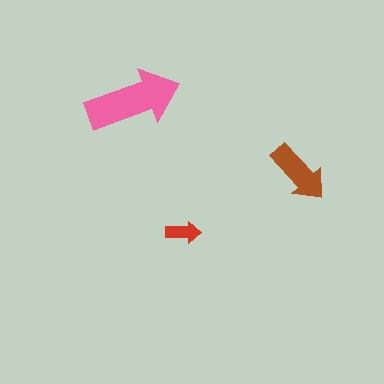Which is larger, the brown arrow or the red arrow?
The brown one.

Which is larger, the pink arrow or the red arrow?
The pink one.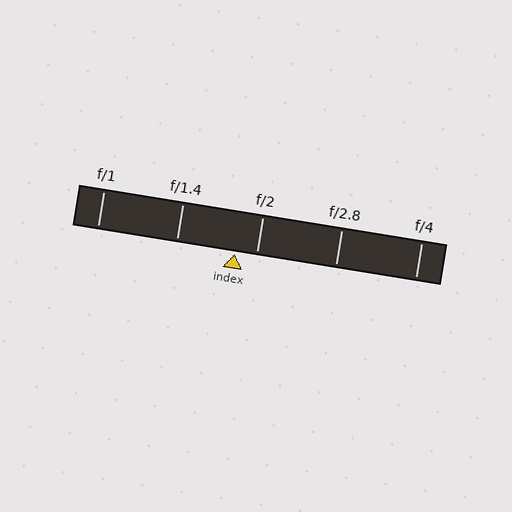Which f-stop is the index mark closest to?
The index mark is closest to f/2.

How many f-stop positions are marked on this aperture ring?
There are 5 f-stop positions marked.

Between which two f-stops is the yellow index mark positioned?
The index mark is between f/1.4 and f/2.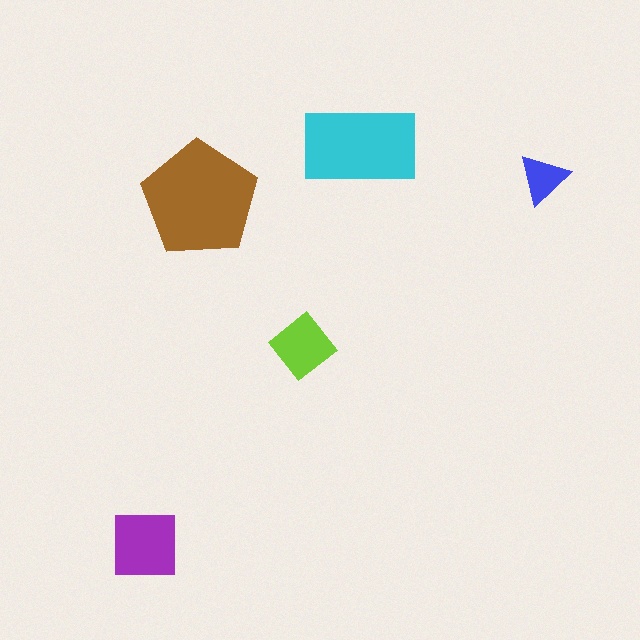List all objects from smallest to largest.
The blue triangle, the lime diamond, the purple square, the cyan rectangle, the brown pentagon.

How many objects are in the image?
There are 5 objects in the image.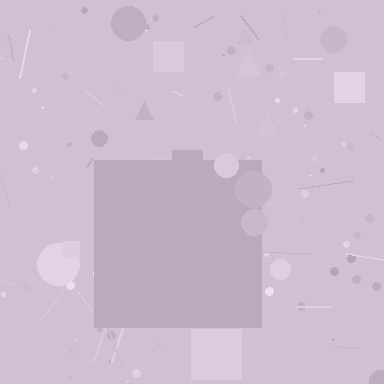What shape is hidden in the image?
A square is hidden in the image.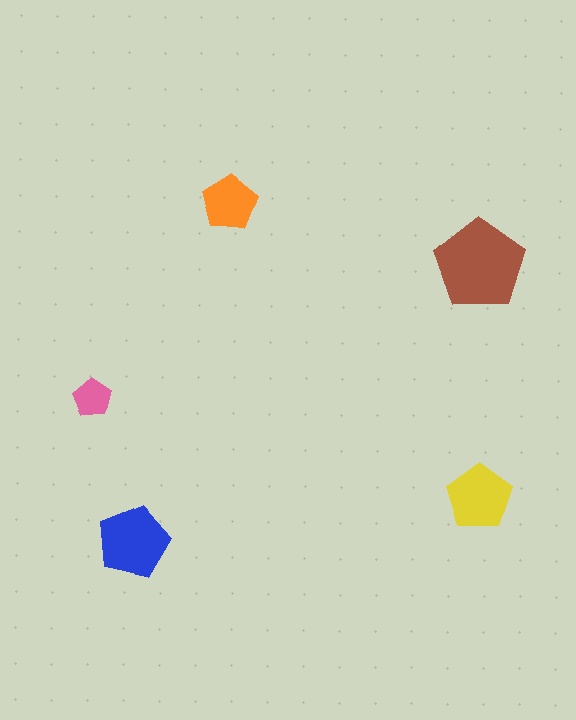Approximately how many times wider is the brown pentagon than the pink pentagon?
About 2.5 times wider.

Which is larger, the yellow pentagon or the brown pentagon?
The brown one.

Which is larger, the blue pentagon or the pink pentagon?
The blue one.